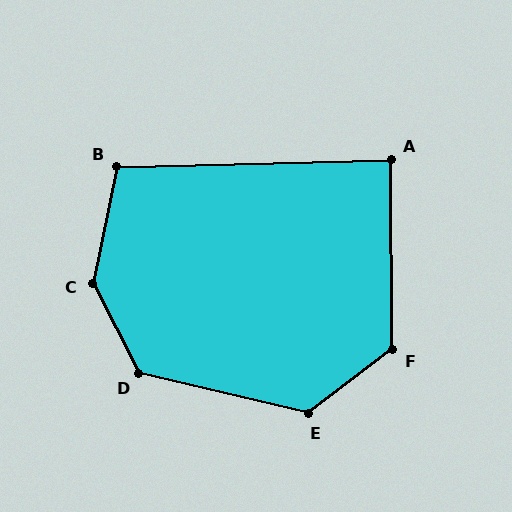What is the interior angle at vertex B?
Approximately 103 degrees (obtuse).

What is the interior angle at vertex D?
Approximately 131 degrees (obtuse).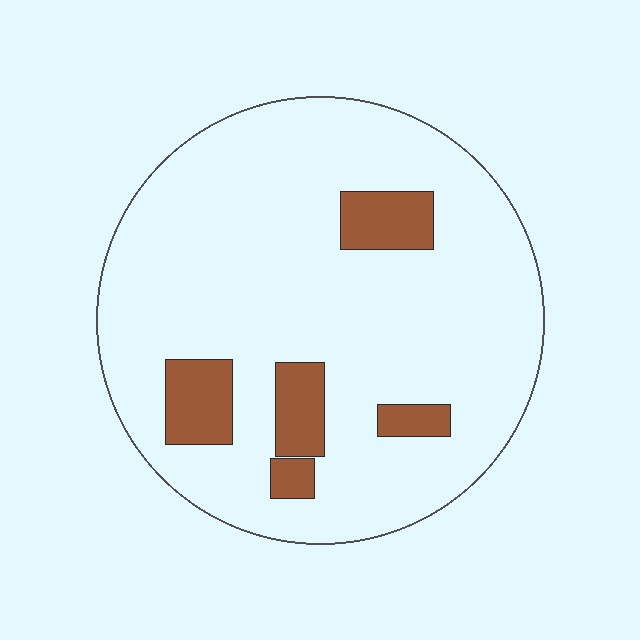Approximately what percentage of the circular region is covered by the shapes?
Approximately 15%.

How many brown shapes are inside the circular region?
5.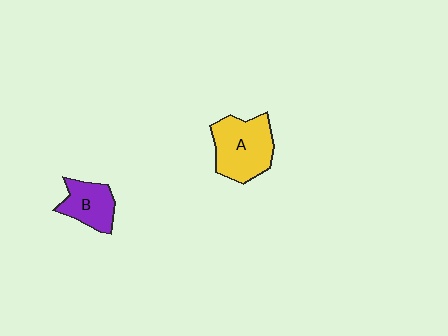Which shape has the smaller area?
Shape B (purple).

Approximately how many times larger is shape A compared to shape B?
Approximately 1.6 times.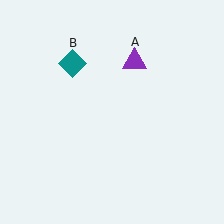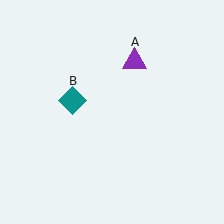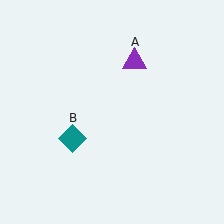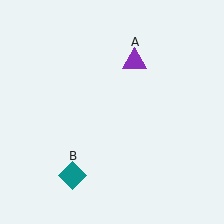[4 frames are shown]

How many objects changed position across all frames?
1 object changed position: teal diamond (object B).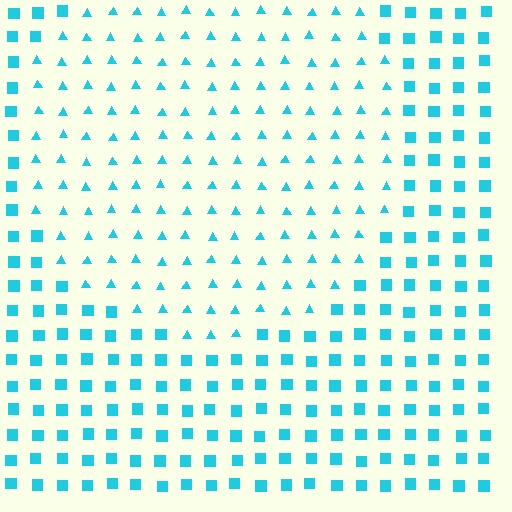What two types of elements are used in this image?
The image uses triangles inside the circle region and squares outside it.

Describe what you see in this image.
The image is filled with small cyan elements arranged in a uniform grid. A circle-shaped region contains triangles, while the surrounding area contains squares. The boundary is defined purely by the change in element shape.